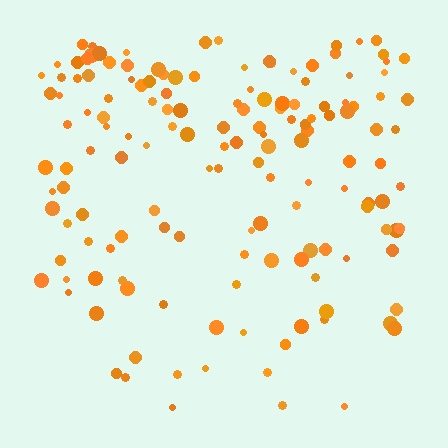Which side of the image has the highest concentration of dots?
The top.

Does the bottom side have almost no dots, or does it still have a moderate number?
Still a moderate number, just noticeably fewer than the top.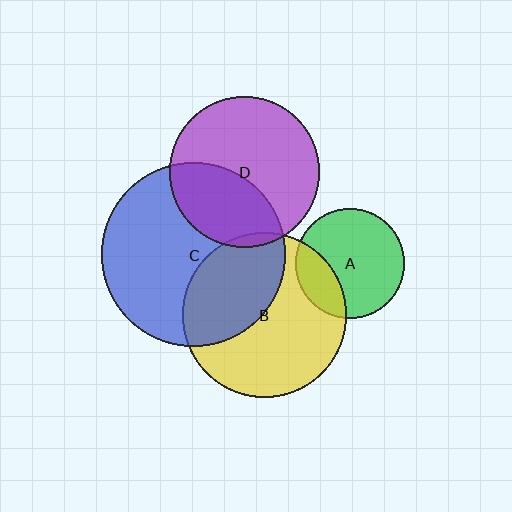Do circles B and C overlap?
Yes.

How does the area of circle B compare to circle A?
Approximately 2.3 times.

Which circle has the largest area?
Circle C (blue).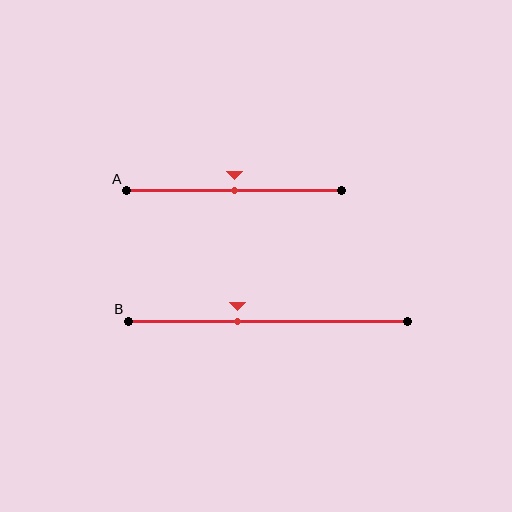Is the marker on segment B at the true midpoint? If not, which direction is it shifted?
No, the marker on segment B is shifted to the left by about 11% of the segment length.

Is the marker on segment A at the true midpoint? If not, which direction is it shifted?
Yes, the marker on segment A is at the true midpoint.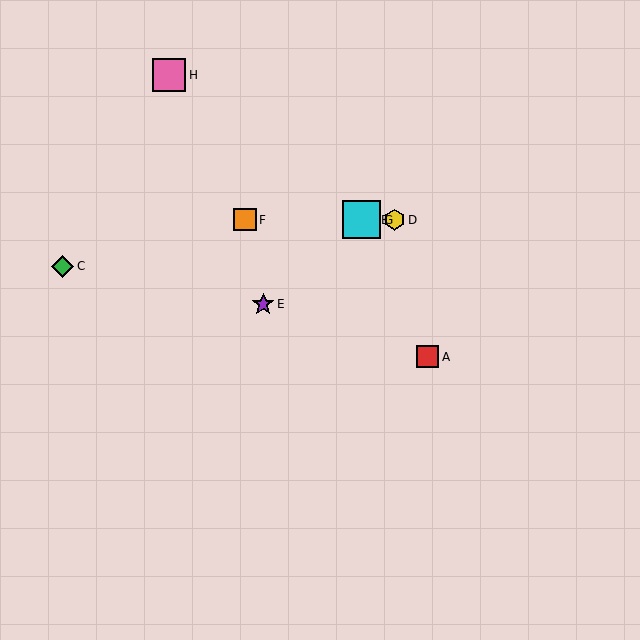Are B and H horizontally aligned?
No, B is at y≈220 and H is at y≈75.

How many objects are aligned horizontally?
4 objects (B, D, F, G) are aligned horizontally.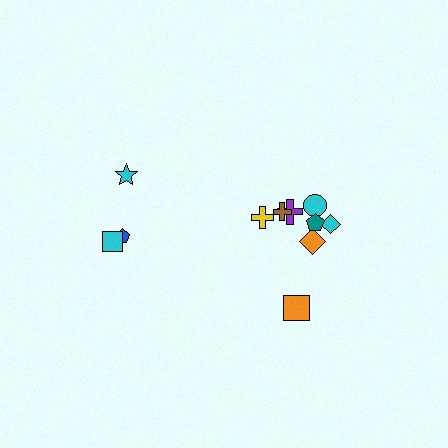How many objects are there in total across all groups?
There are 11 objects.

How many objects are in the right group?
There are 8 objects.